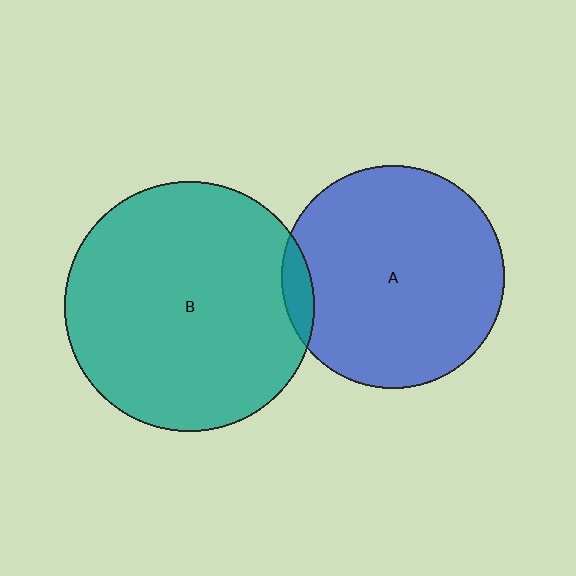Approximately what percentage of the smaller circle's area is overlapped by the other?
Approximately 5%.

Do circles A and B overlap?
Yes.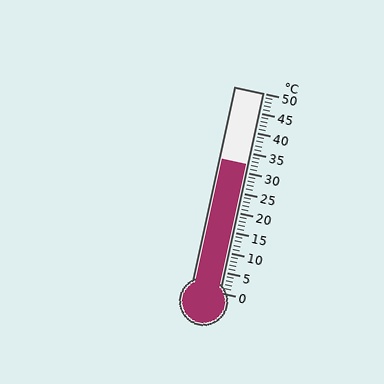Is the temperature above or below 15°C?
The temperature is above 15°C.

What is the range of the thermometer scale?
The thermometer scale ranges from 0°C to 50°C.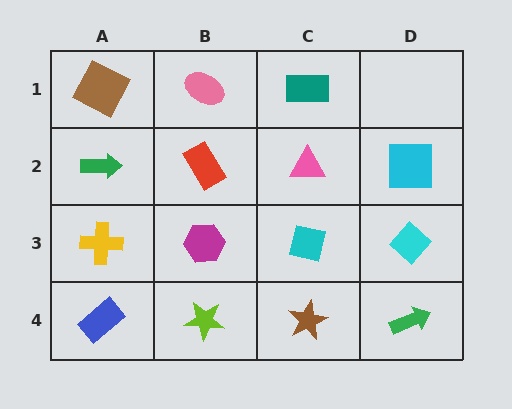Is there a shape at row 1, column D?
No, that cell is empty.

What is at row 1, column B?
A pink ellipse.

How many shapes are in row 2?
4 shapes.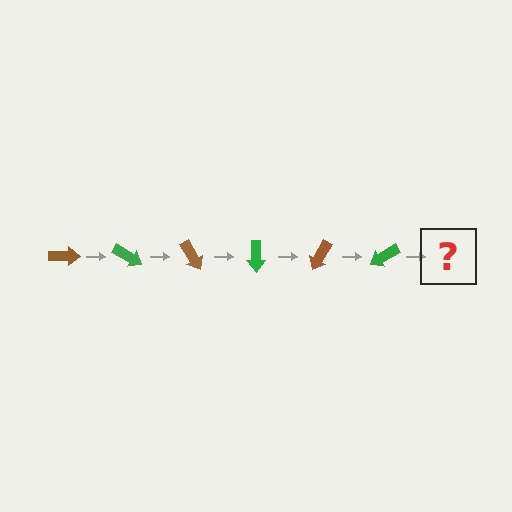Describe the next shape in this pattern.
It should be a brown arrow, rotated 180 degrees from the start.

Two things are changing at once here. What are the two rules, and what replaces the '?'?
The two rules are that it rotates 30 degrees each step and the color cycles through brown and green. The '?' should be a brown arrow, rotated 180 degrees from the start.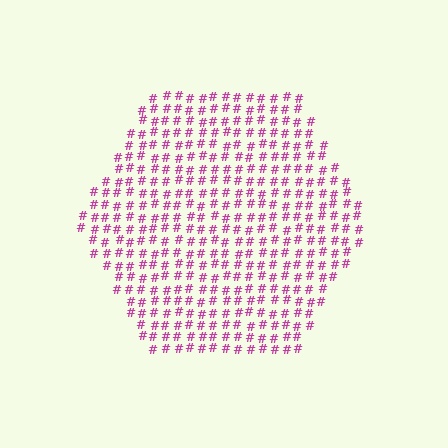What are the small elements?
The small elements are hash symbols.